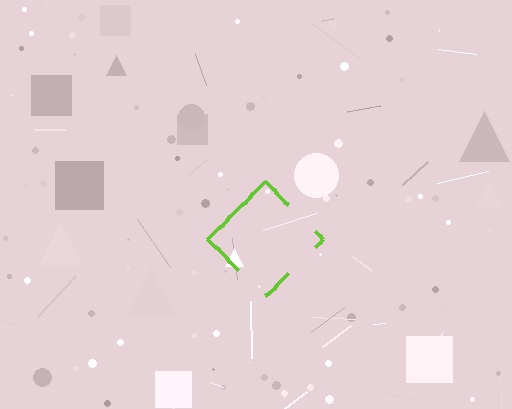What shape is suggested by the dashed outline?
The dashed outline suggests a diamond.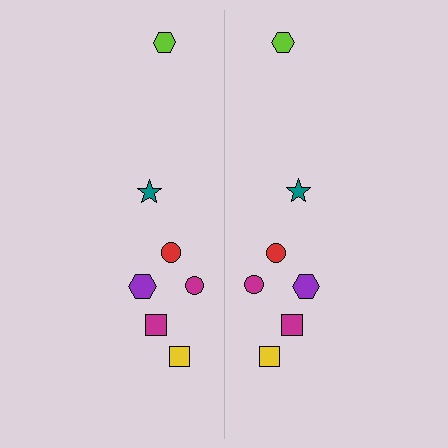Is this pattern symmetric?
Yes, this pattern has bilateral (reflection) symmetry.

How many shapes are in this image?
There are 14 shapes in this image.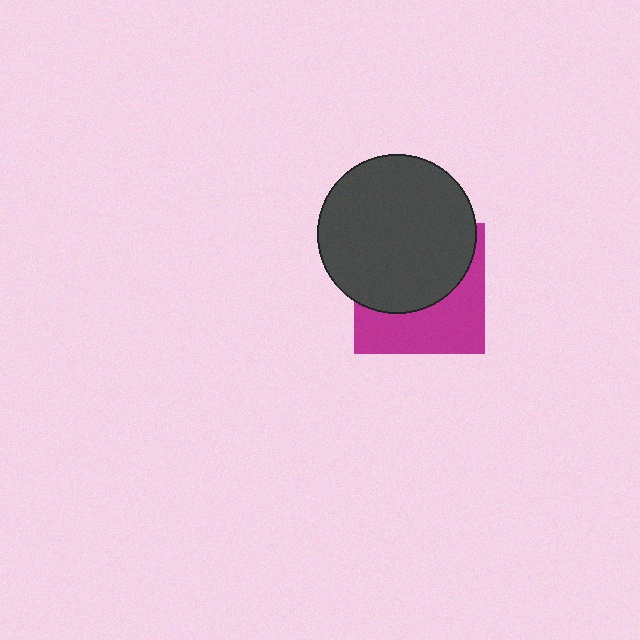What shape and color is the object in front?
The object in front is a dark gray circle.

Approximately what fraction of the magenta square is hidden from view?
Roughly 56% of the magenta square is hidden behind the dark gray circle.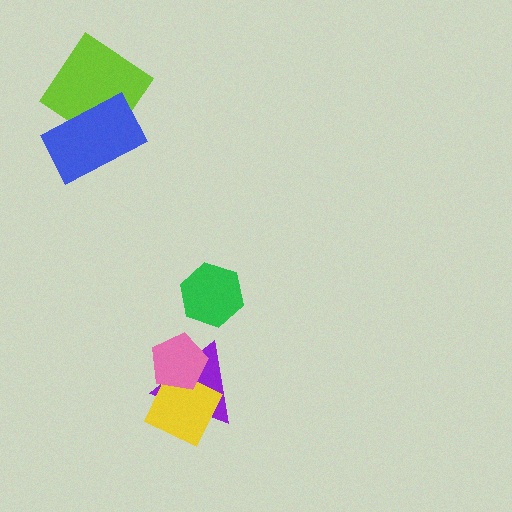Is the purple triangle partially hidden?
Yes, it is partially covered by another shape.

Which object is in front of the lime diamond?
The blue rectangle is in front of the lime diamond.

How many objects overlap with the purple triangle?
2 objects overlap with the purple triangle.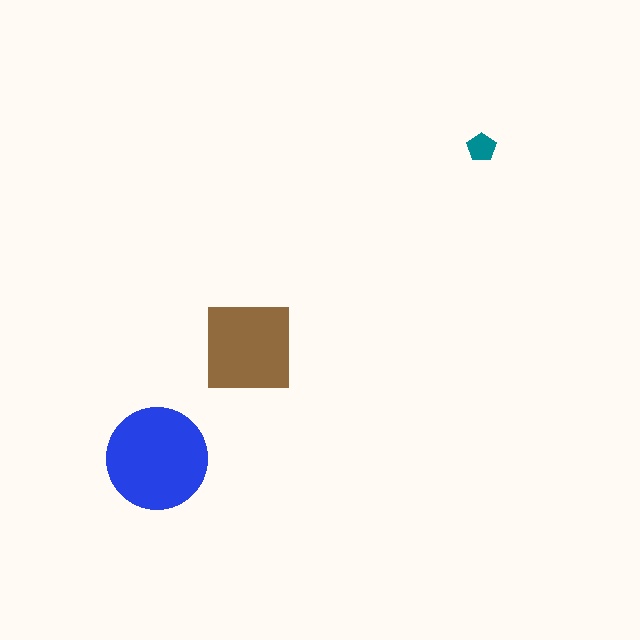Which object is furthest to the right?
The teal pentagon is rightmost.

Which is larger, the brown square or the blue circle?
The blue circle.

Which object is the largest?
The blue circle.